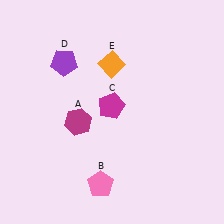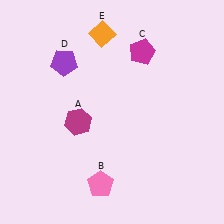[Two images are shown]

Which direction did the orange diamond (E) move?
The orange diamond (E) moved up.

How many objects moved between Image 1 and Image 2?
2 objects moved between the two images.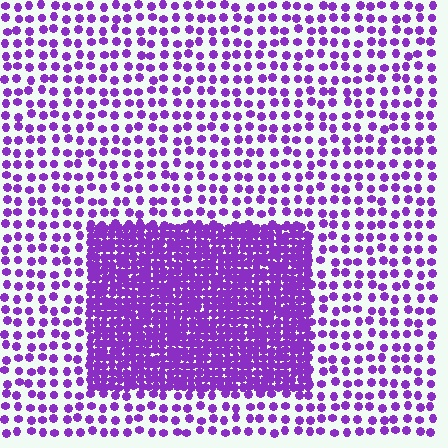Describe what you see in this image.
The image contains small purple elements arranged at two different densities. A rectangle-shaped region is visible where the elements are more densely packed than the surrounding area.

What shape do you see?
I see a rectangle.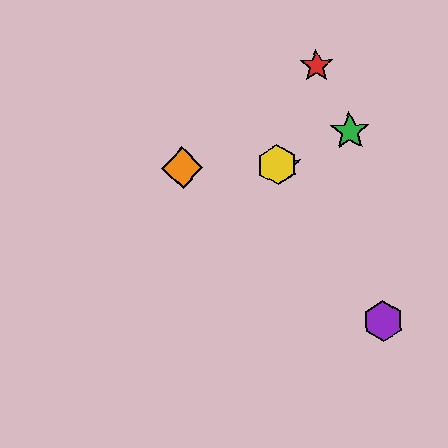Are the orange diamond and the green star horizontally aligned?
No, the orange diamond is at y≈168 and the green star is at y≈131.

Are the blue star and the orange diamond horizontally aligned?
Yes, both are at y≈164.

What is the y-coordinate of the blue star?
The blue star is at y≈164.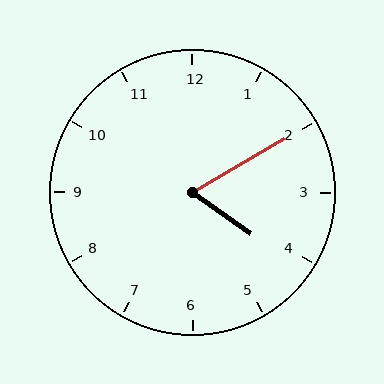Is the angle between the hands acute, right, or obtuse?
It is acute.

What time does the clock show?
4:10.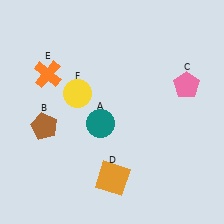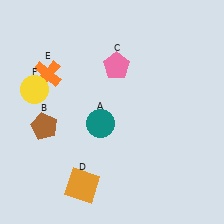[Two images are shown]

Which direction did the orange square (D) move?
The orange square (D) moved left.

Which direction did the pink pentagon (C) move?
The pink pentagon (C) moved left.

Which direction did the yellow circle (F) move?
The yellow circle (F) moved left.